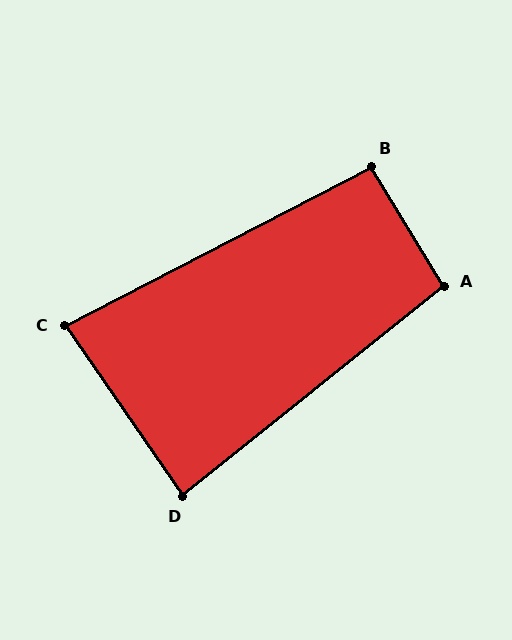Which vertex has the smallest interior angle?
C, at approximately 83 degrees.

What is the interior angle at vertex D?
Approximately 86 degrees (approximately right).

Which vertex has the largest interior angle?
A, at approximately 97 degrees.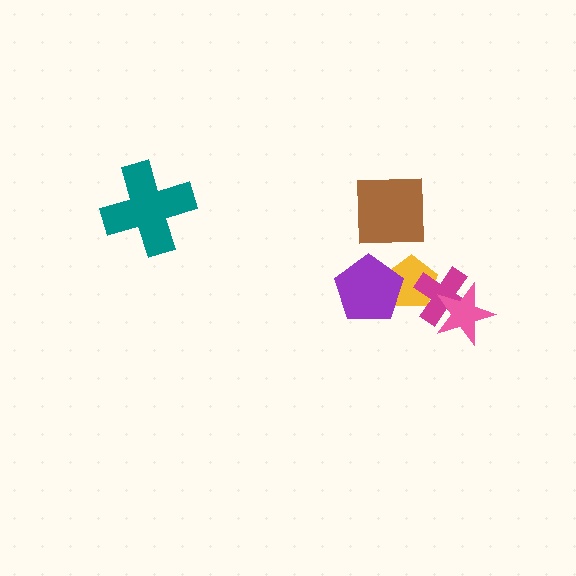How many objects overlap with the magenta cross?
2 objects overlap with the magenta cross.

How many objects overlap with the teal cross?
0 objects overlap with the teal cross.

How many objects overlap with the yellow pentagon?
2 objects overlap with the yellow pentagon.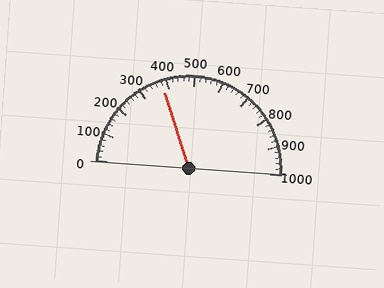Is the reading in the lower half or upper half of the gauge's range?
The reading is in the lower half of the range (0 to 1000).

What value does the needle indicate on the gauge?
The needle indicates approximately 380.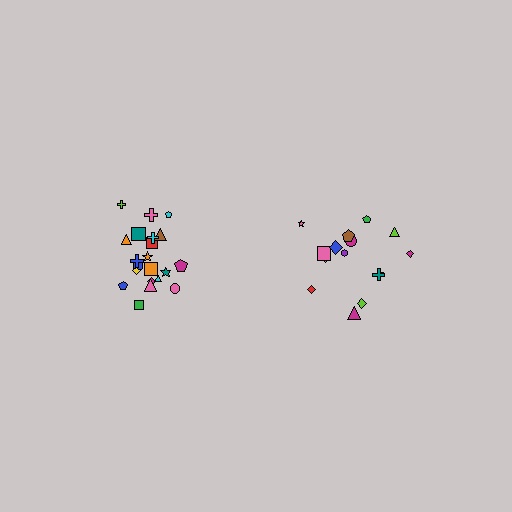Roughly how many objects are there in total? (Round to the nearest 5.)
Roughly 35 objects in total.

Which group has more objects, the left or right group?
The left group.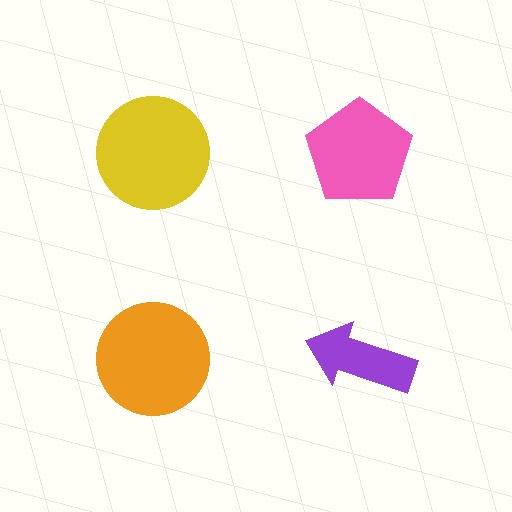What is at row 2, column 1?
An orange circle.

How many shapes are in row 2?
2 shapes.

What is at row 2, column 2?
A purple arrow.